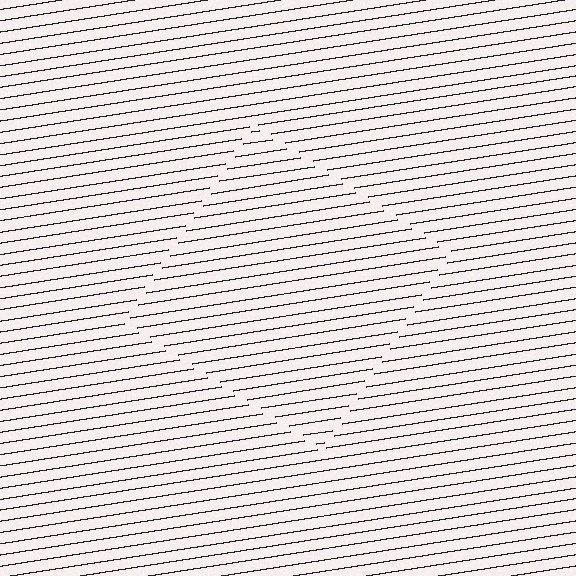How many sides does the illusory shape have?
4 sides — the line-ends trace a square.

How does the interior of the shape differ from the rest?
The interior of the shape contains the same grating, shifted by half a period — the contour is defined by the phase discontinuity where line-ends from the inner and outer gratings abut.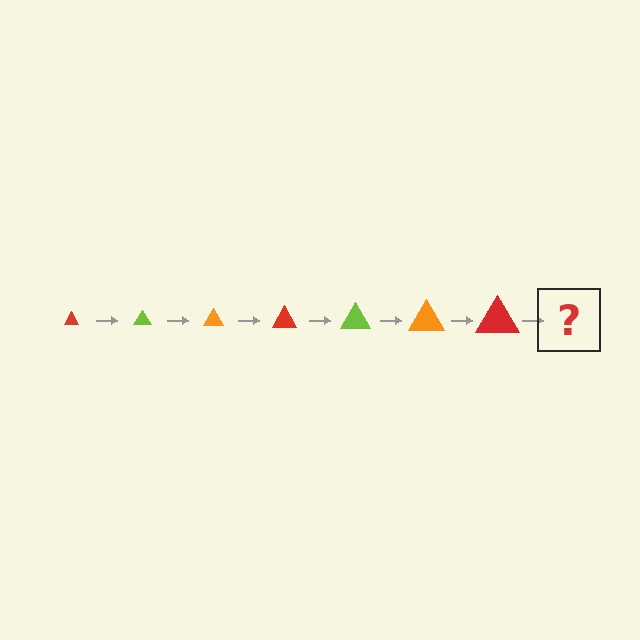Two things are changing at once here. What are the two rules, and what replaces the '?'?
The two rules are that the triangle grows larger each step and the color cycles through red, lime, and orange. The '?' should be a lime triangle, larger than the previous one.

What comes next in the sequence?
The next element should be a lime triangle, larger than the previous one.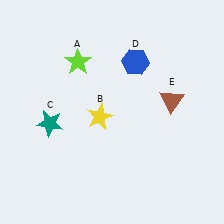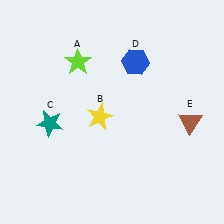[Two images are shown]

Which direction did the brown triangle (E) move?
The brown triangle (E) moved down.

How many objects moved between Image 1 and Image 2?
1 object moved between the two images.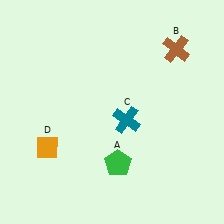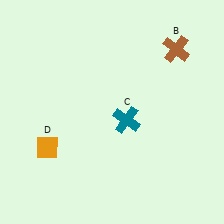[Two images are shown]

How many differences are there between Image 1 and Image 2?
There is 1 difference between the two images.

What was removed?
The green pentagon (A) was removed in Image 2.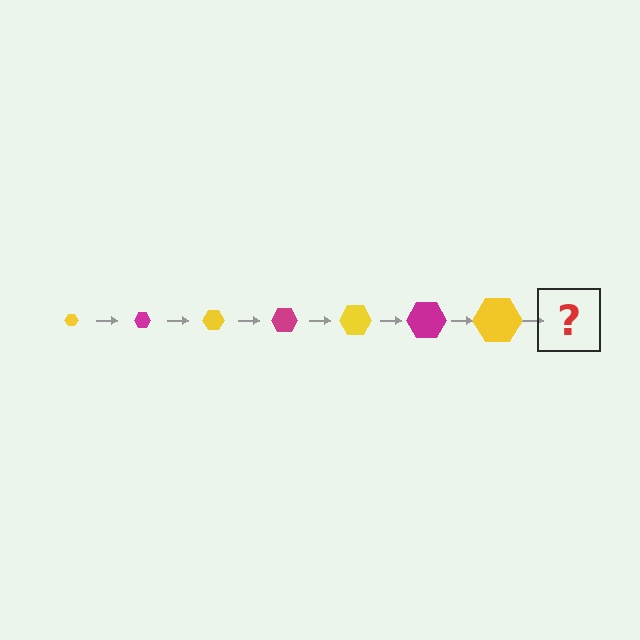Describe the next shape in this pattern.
It should be a magenta hexagon, larger than the previous one.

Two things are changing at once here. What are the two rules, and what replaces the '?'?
The two rules are that the hexagon grows larger each step and the color cycles through yellow and magenta. The '?' should be a magenta hexagon, larger than the previous one.